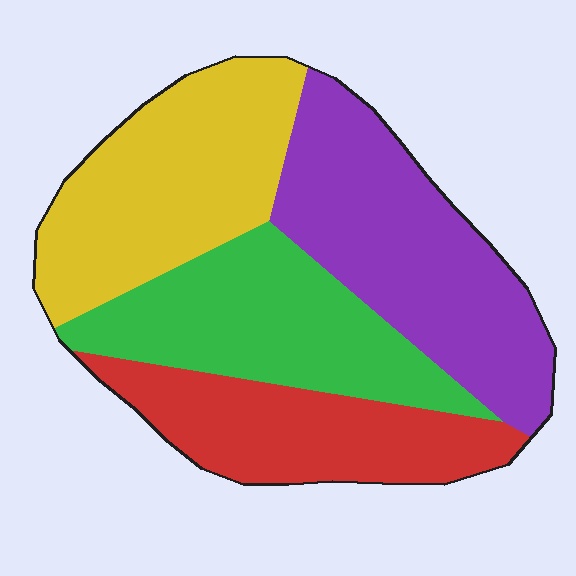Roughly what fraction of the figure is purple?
Purple covers around 30% of the figure.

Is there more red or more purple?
Purple.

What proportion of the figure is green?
Green takes up about one quarter (1/4) of the figure.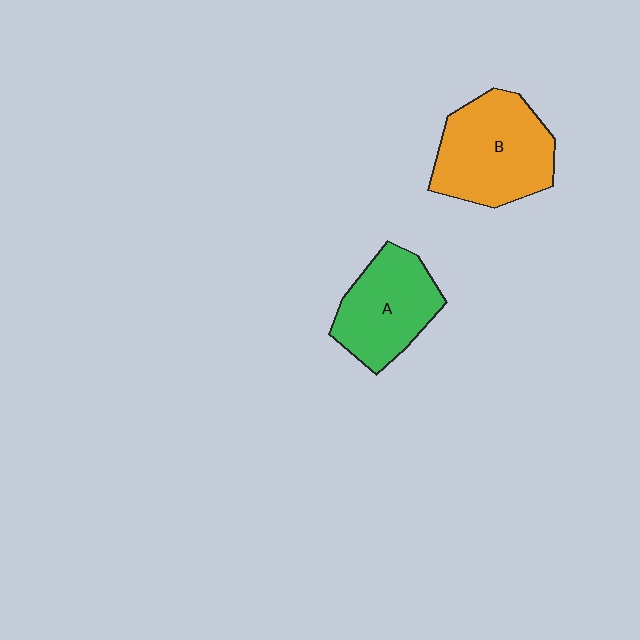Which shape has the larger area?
Shape B (orange).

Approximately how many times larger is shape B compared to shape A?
Approximately 1.2 times.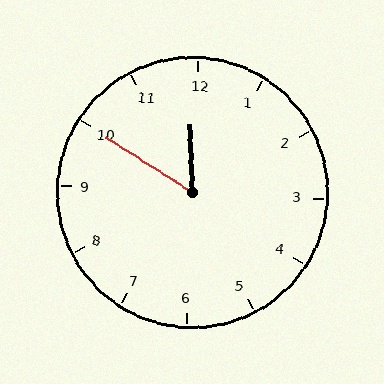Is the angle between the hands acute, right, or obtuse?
It is acute.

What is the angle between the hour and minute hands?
Approximately 55 degrees.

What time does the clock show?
11:50.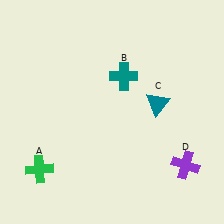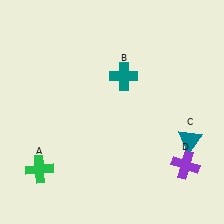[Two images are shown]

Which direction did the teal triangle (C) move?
The teal triangle (C) moved down.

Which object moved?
The teal triangle (C) moved down.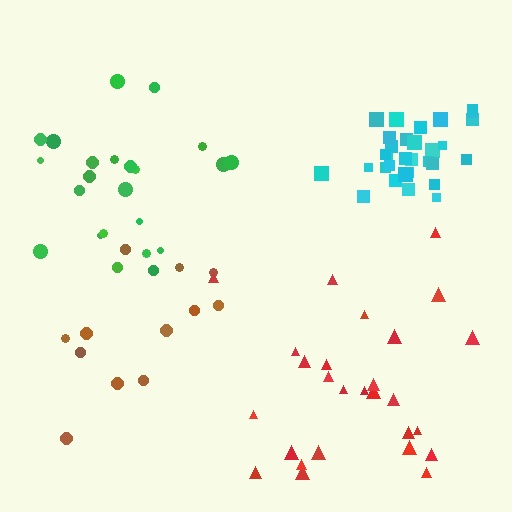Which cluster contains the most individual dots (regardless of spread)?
Cyan (31).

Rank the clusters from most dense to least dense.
cyan, green, red, brown.